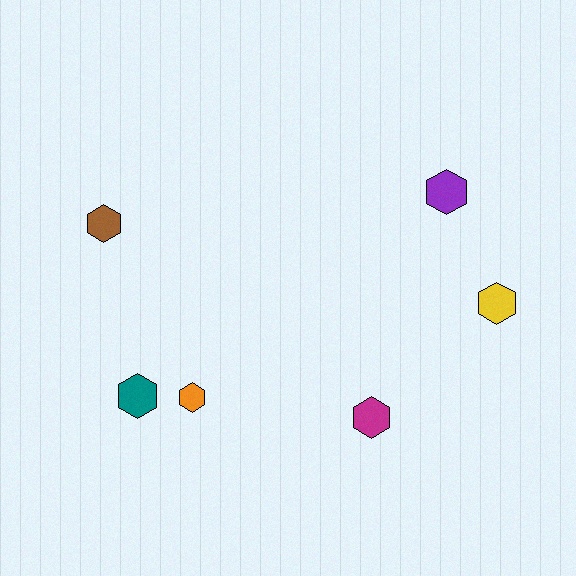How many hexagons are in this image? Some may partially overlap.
There are 6 hexagons.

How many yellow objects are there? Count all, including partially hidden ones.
There is 1 yellow object.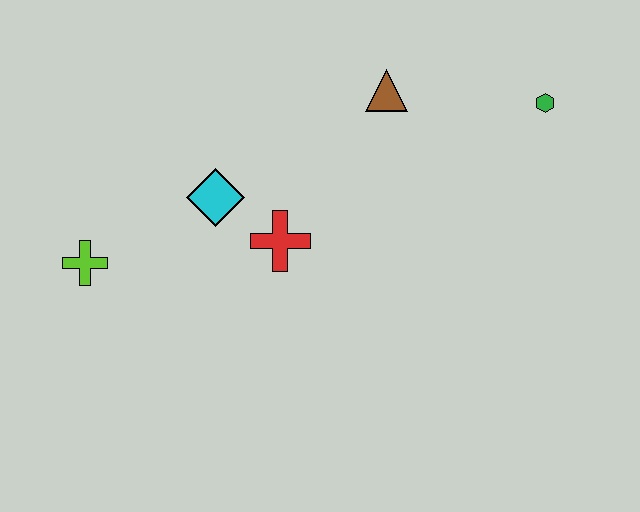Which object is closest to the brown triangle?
The green hexagon is closest to the brown triangle.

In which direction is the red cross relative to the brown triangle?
The red cross is below the brown triangle.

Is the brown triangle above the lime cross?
Yes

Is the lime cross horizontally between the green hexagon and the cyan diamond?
No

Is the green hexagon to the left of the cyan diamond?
No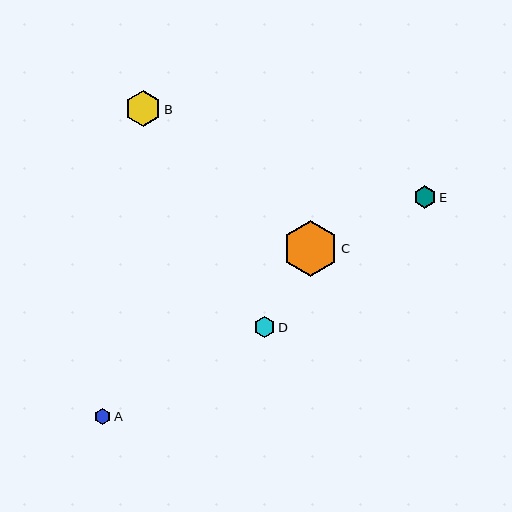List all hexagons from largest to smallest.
From largest to smallest: C, B, E, D, A.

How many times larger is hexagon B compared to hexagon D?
Hexagon B is approximately 1.7 times the size of hexagon D.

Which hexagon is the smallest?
Hexagon A is the smallest with a size of approximately 16 pixels.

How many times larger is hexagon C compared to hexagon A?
Hexagon C is approximately 3.4 times the size of hexagon A.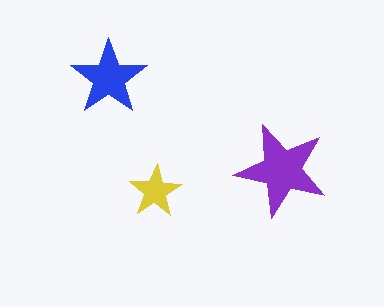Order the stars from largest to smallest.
the purple one, the blue one, the yellow one.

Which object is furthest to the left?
The blue star is leftmost.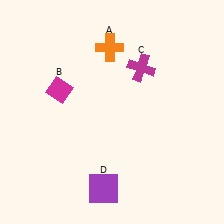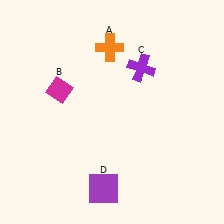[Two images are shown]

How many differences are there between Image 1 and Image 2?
There is 1 difference between the two images.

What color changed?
The cross (C) changed from magenta in Image 1 to purple in Image 2.